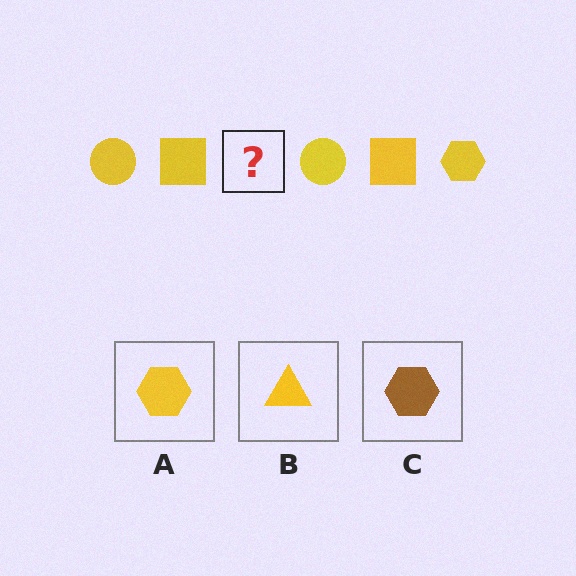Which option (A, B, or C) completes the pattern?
A.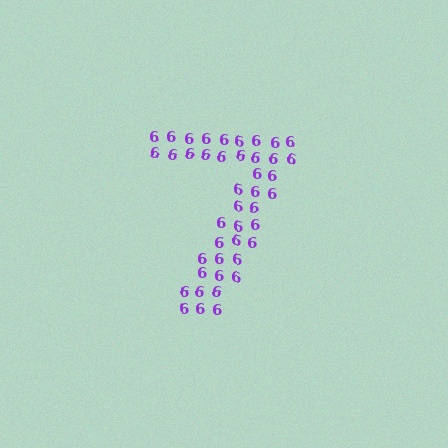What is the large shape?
The large shape is the digit 7.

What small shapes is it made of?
It is made of small digit 6's.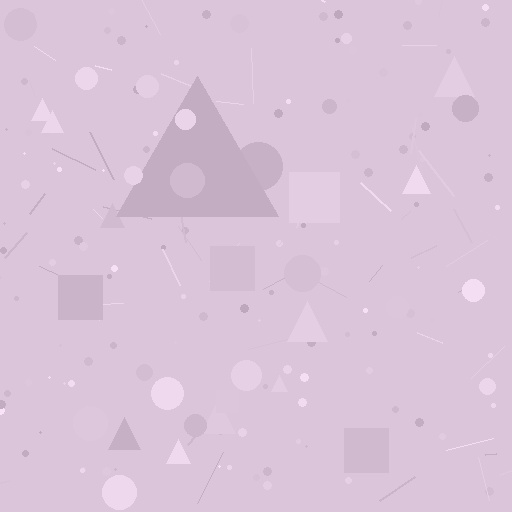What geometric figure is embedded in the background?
A triangle is embedded in the background.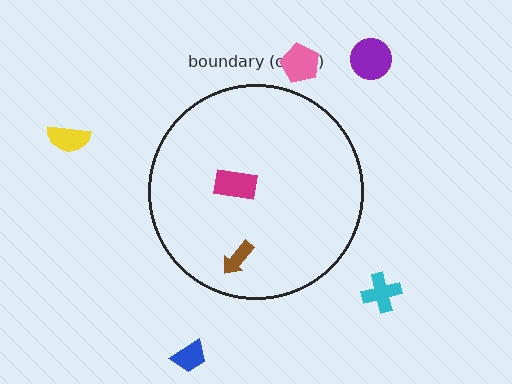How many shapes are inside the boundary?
2 inside, 5 outside.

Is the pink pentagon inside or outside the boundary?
Outside.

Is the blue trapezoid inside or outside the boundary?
Outside.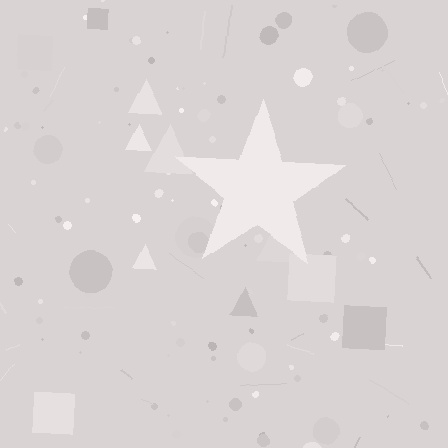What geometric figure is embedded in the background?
A star is embedded in the background.